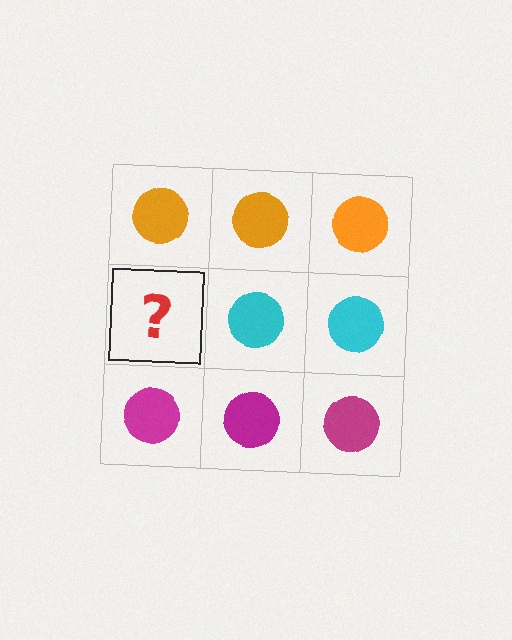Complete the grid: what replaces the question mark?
The question mark should be replaced with a cyan circle.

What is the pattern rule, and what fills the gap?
The rule is that each row has a consistent color. The gap should be filled with a cyan circle.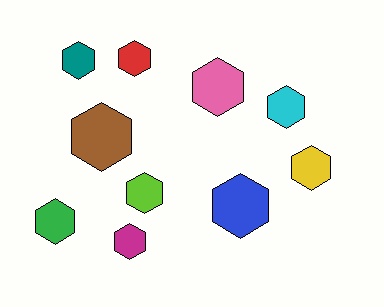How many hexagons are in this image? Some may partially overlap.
There are 10 hexagons.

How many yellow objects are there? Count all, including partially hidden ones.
There is 1 yellow object.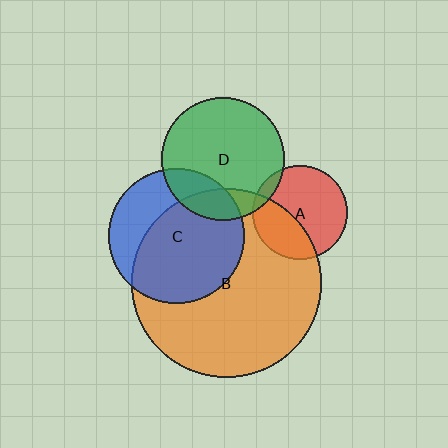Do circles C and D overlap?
Yes.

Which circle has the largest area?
Circle B (orange).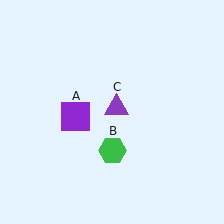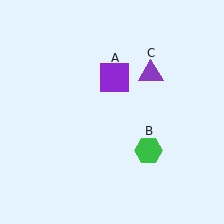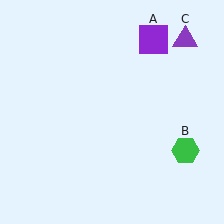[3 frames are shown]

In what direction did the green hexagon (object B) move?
The green hexagon (object B) moved right.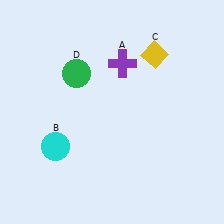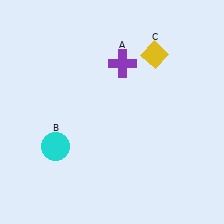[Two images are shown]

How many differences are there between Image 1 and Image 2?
There is 1 difference between the two images.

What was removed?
The green circle (D) was removed in Image 2.